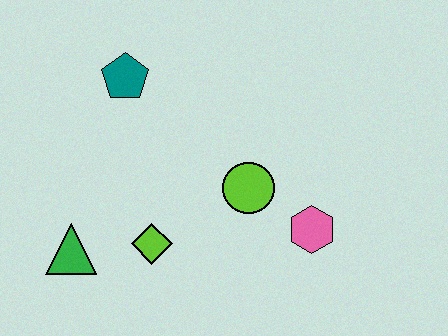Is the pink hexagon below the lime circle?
Yes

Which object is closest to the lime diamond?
The green triangle is closest to the lime diamond.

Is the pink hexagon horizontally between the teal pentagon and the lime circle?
No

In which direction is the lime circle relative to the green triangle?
The lime circle is to the right of the green triangle.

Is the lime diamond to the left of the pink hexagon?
Yes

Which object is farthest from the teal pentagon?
The pink hexagon is farthest from the teal pentagon.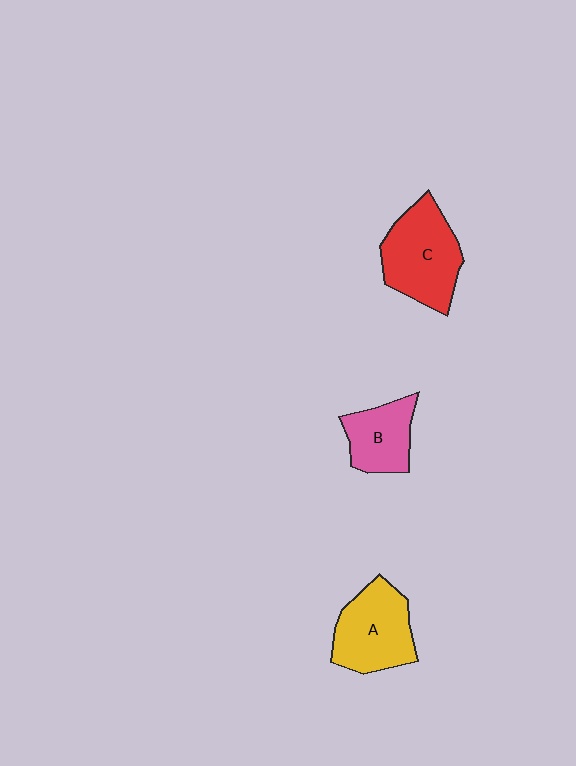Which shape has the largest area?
Shape C (red).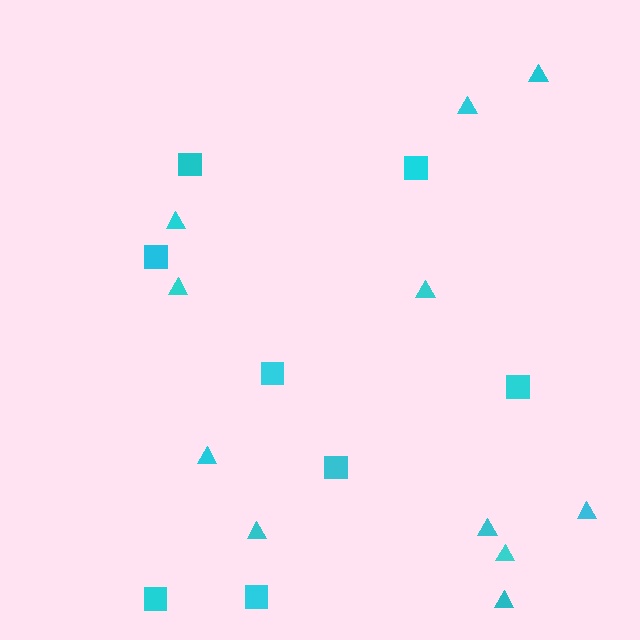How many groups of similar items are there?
There are 2 groups: one group of squares (8) and one group of triangles (11).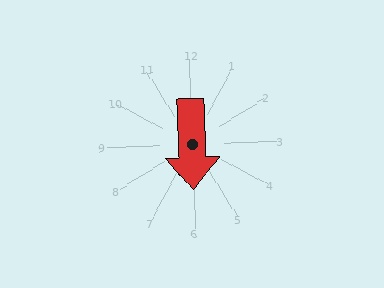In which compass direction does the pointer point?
South.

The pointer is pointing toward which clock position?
Roughly 6 o'clock.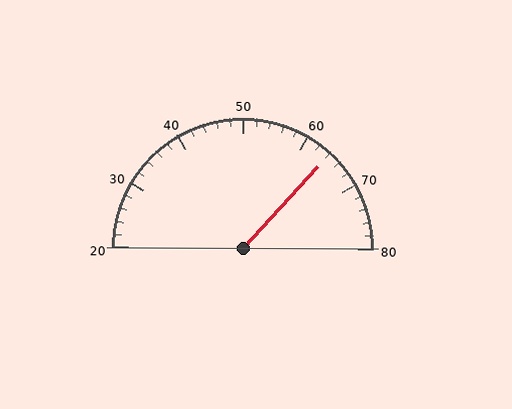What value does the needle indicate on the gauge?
The needle indicates approximately 64.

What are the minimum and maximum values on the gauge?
The gauge ranges from 20 to 80.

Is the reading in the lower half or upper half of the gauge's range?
The reading is in the upper half of the range (20 to 80).